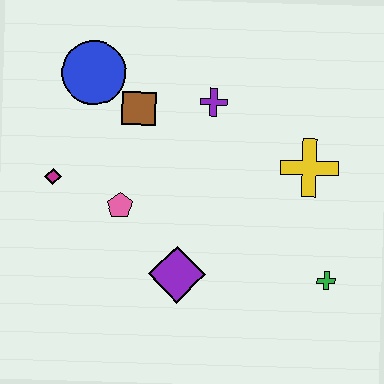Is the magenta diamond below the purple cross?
Yes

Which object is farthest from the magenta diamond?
The green cross is farthest from the magenta diamond.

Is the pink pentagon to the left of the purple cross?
Yes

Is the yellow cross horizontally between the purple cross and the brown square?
No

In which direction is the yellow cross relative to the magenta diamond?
The yellow cross is to the right of the magenta diamond.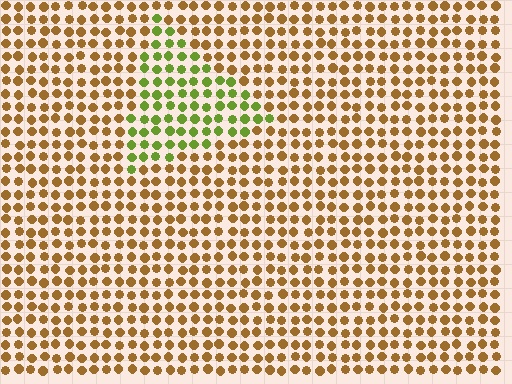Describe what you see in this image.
The image is filled with small brown elements in a uniform arrangement. A triangle-shaped region is visible where the elements are tinted to a slightly different hue, forming a subtle color boundary.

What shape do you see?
I see a triangle.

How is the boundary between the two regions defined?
The boundary is defined purely by a slight shift in hue (about 54 degrees). Spacing, size, and orientation are identical on both sides.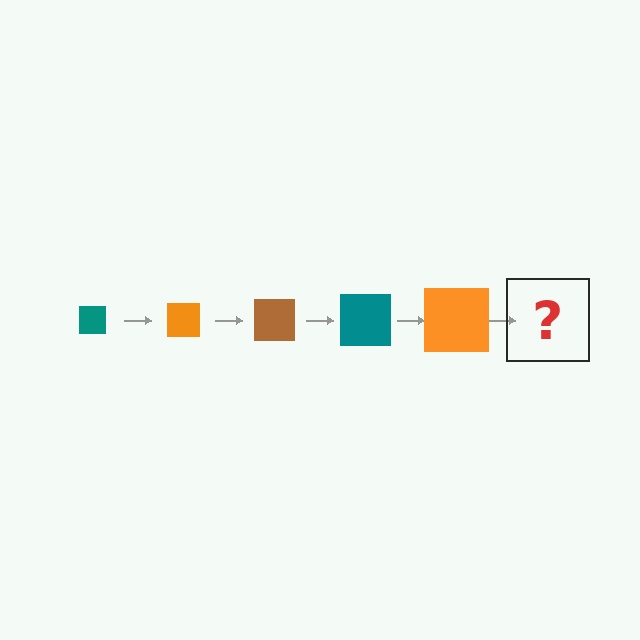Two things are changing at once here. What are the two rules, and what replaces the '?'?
The two rules are that the square grows larger each step and the color cycles through teal, orange, and brown. The '?' should be a brown square, larger than the previous one.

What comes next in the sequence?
The next element should be a brown square, larger than the previous one.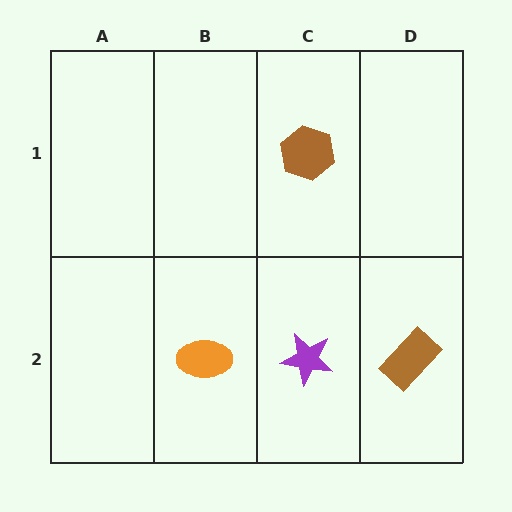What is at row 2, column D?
A brown rectangle.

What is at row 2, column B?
An orange ellipse.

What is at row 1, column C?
A brown hexagon.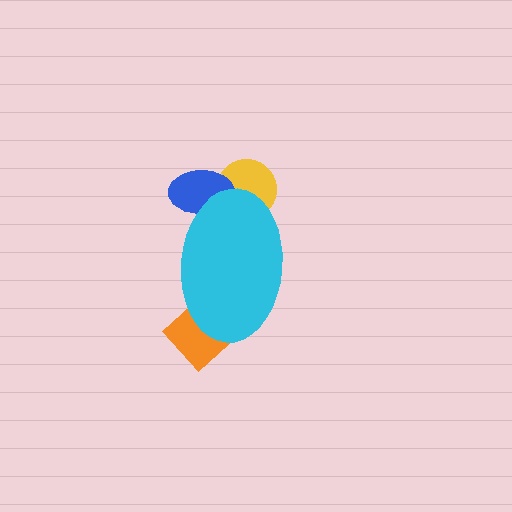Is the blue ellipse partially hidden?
Yes, the blue ellipse is partially hidden behind the cyan ellipse.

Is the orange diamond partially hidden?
Yes, the orange diamond is partially hidden behind the cyan ellipse.